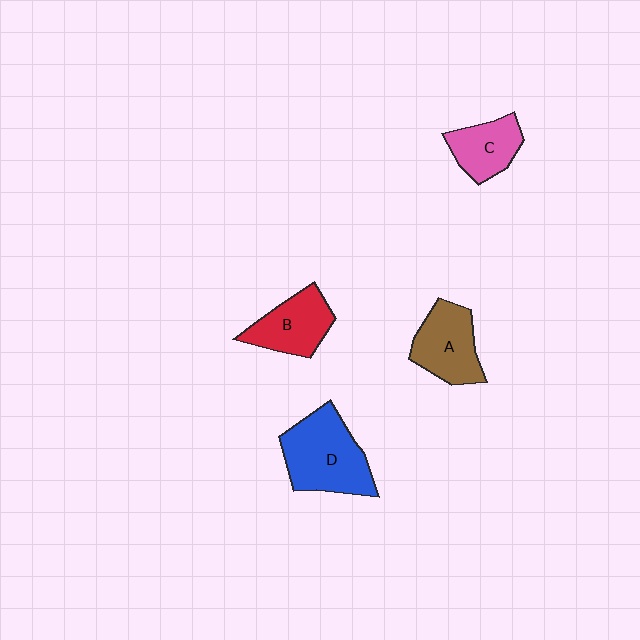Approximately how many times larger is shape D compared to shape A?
Approximately 1.4 times.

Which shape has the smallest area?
Shape C (pink).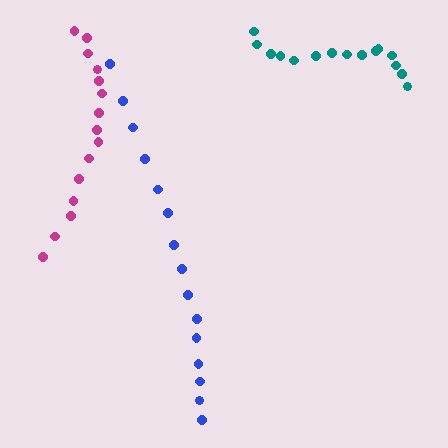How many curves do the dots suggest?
There are 3 distinct paths.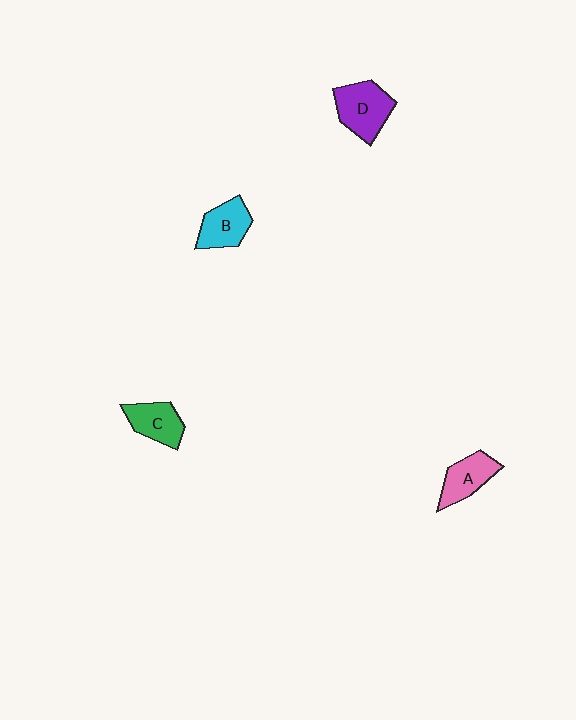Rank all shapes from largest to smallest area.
From largest to smallest: D (purple), B (cyan), A (pink), C (green).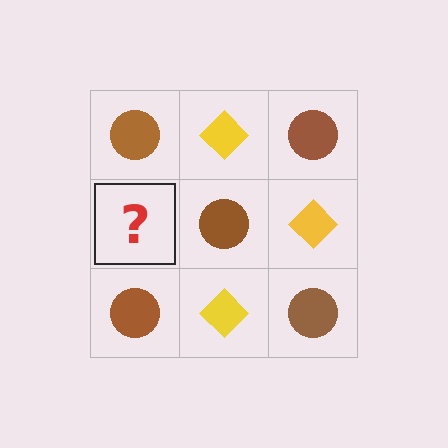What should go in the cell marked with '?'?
The missing cell should contain a yellow diamond.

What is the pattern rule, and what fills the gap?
The rule is that it alternates brown circle and yellow diamond in a checkerboard pattern. The gap should be filled with a yellow diamond.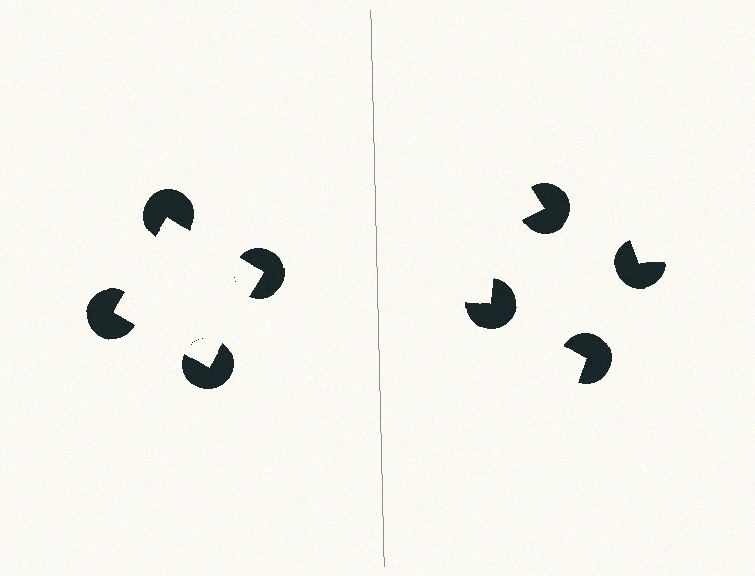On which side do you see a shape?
An illusory square appears on the left side. On the right side the wedge cuts are rotated, so no coherent shape forms.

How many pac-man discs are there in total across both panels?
8 — 4 on each side.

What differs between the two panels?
The pac-man discs are positioned identically on both sides; only the wedge orientations differ. On the left they align to a square; on the right they are misaligned.